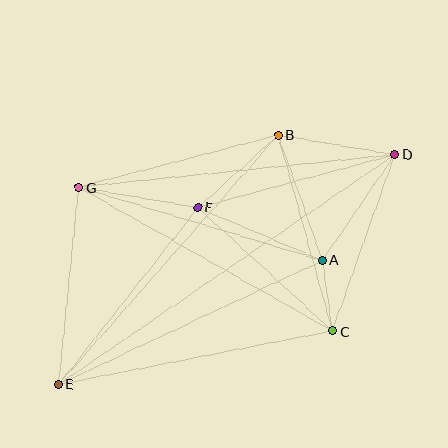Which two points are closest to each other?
Points A and C are closest to each other.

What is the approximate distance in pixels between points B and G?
The distance between B and G is approximately 206 pixels.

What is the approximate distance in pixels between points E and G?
The distance between E and G is approximately 198 pixels.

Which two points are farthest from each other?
Points D and E are farthest from each other.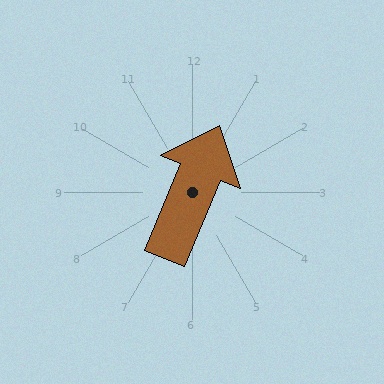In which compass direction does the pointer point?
North.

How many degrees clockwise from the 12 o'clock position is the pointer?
Approximately 22 degrees.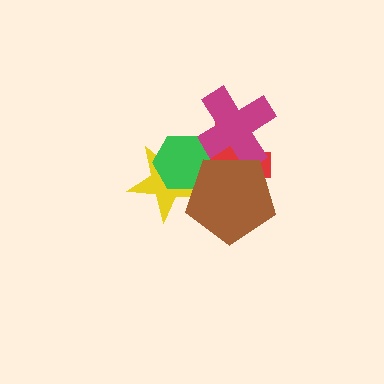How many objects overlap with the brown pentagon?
4 objects overlap with the brown pentagon.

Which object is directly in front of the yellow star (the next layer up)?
The red cross is directly in front of the yellow star.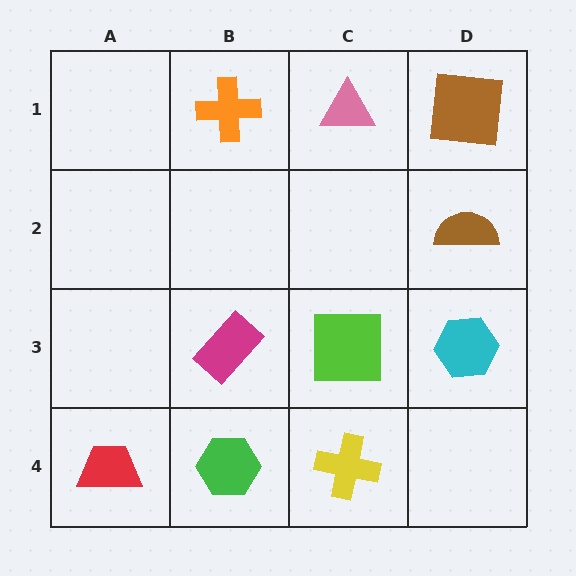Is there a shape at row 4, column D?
No, that cell is empty.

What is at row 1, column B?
An orange cross.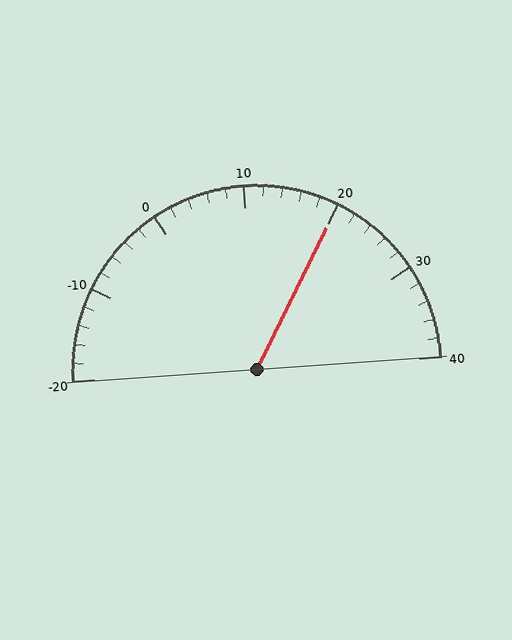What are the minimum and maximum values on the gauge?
The gauge ranges from -20 to 40.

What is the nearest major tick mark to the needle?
The nearest major tick mark is 20.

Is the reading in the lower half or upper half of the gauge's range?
The reading is in the upper half of the range (-20 to 40).